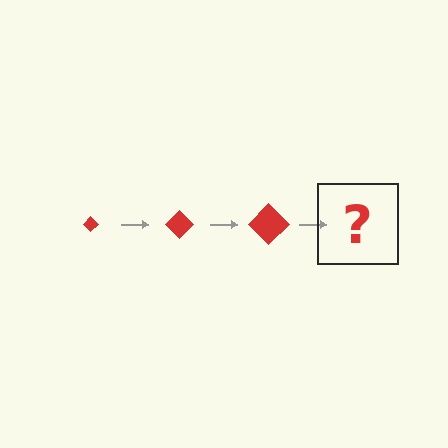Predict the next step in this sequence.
The next step is a red diamond, larger than the previous one.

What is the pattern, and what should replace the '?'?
The pattern is that the diamond gets progressively larger each step. The '?' should be a red diamond, larger than the previous one.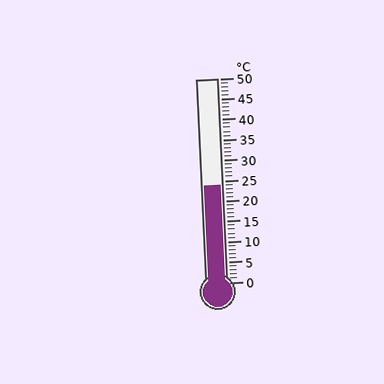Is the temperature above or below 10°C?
The temperature is above 10°C.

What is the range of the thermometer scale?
The thermometer scale ranges from 0°C to 50°C.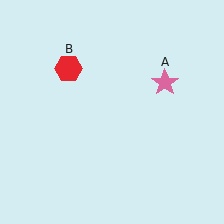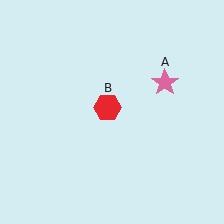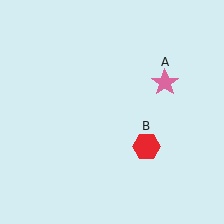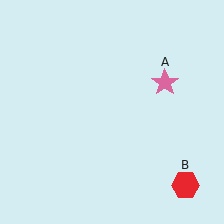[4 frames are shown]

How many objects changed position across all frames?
1 object changed position: red hexagon (object B).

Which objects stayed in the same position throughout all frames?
Pink star (object A) remained stationary.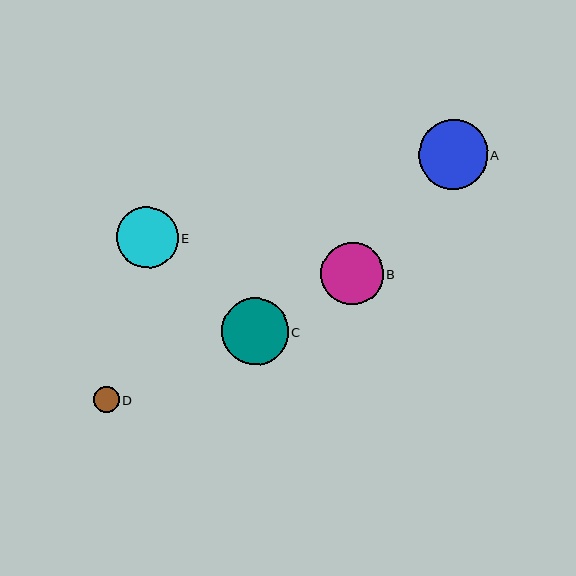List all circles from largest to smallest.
From largest to smallest: A, C, B, E, D.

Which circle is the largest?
Circle A is the largest with a size of approximately 69 pixels.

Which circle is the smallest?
Circle D is the smallest with a size of approximately 26 pixels.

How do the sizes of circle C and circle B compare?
Circle C and circle B are approximately the same size.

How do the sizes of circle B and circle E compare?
Circle B and circle E are approximately the same size.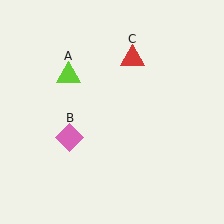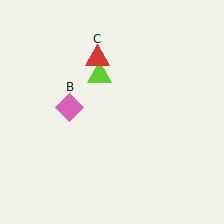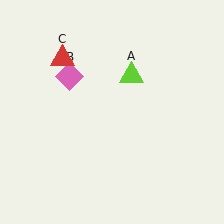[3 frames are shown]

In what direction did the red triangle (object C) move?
The red triangle (object C) moved left.